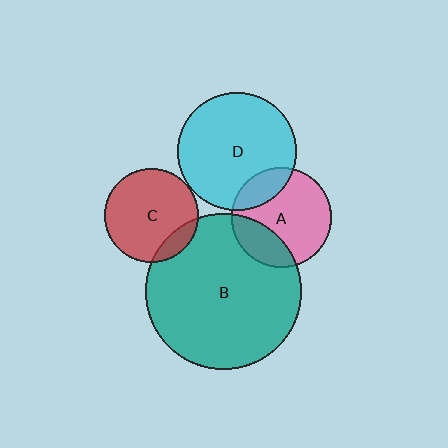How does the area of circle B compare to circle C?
Approximately 2.7 times.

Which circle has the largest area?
Circle B (teal).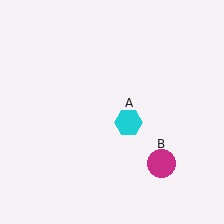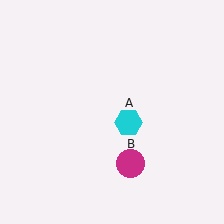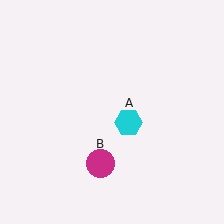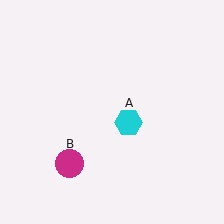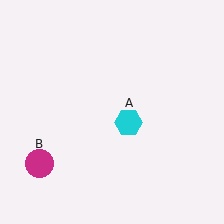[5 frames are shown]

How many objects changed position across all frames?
1 object changed position: magenta circle (object B).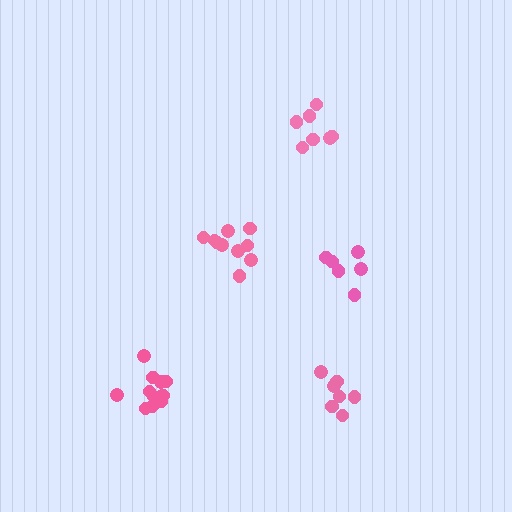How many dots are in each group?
Group 1: 12 dots, Group 2: 10 dots, Group 3: 6 dots, Group 4: 7 dots, Group 5: 7 dots (42 total).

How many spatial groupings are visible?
There are 5 spatial groupings.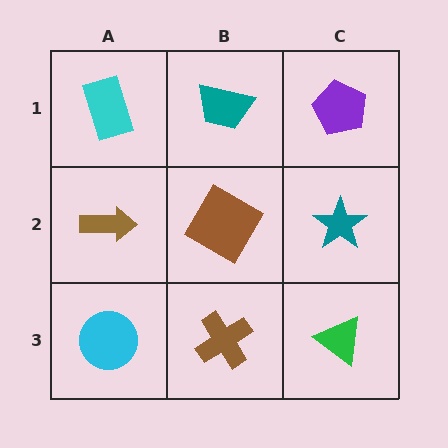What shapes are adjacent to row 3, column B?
A brown diamond (row 2, column B), a cyan circle (row 3, column A), a green triangle (row 3, column C).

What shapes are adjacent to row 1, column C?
A teal star (row 2, column C), a teal trapezoid (row 1, column B).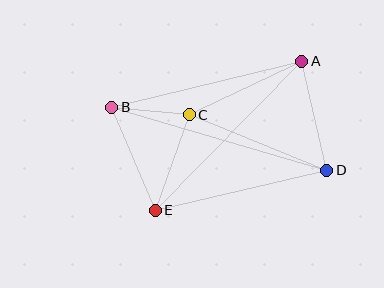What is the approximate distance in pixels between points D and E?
The distance between D and E is approximately 176 pixels.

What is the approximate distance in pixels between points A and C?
The distance between A and C is approximately 125 pixels.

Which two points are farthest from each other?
Points B and D are farthest from each other.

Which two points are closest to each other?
Points B and C are closest to each other.